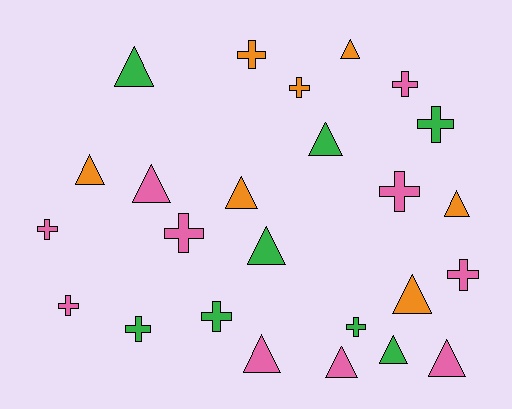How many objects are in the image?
There are 25 objects.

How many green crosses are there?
There are 4 green crosses.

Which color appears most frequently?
Pink, with 10 objects.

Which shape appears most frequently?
Triangle, with 13 objects.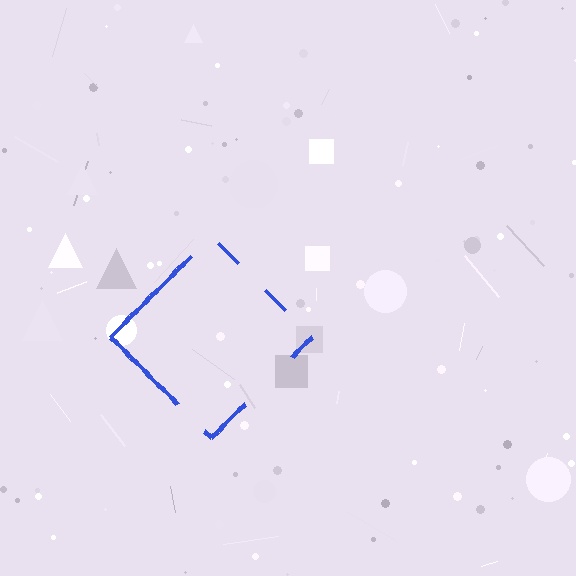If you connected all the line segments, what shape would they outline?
They would outline a diamond.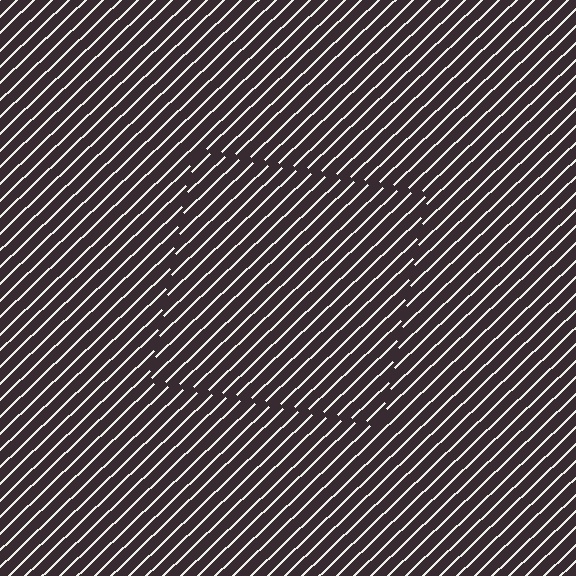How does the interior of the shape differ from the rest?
The interior of the shape contains the same grating, shifted by half a period — the contour is defined by the phase discontinuity where line-ends from the inner and outer gratings abut.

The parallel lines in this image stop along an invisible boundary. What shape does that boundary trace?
An illusory square. The interior of the shape contains the same grating, shifted by half a period — the contour is defined by the phase discontinuity where line-ends from the inner and outer gratings abut.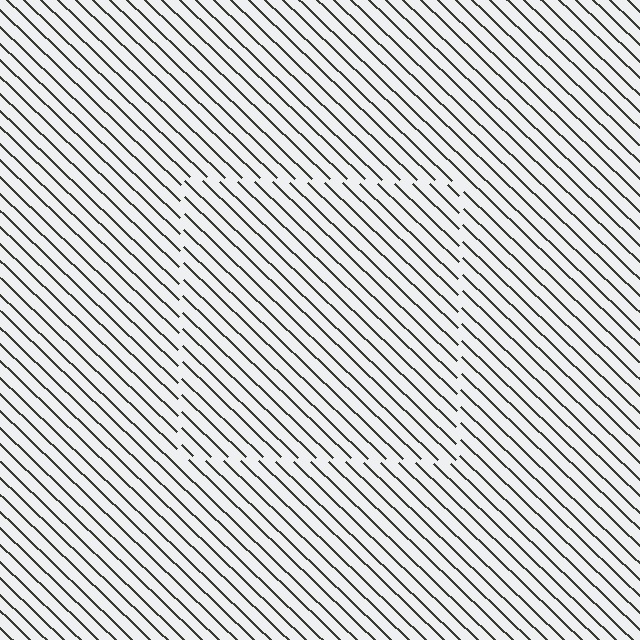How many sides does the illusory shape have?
4 sides — the line-ends trace a square.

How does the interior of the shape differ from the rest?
The interior of the shape contains the same grating, shifted by half a period — the contour is defined by the phase discontinuity where line-ends from the inner and outer gratings abut.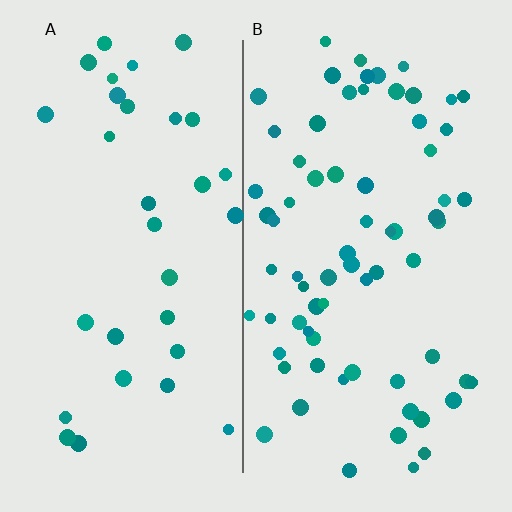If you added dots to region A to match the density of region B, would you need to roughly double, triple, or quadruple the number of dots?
Approximately double.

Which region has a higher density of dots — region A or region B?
B (the right).